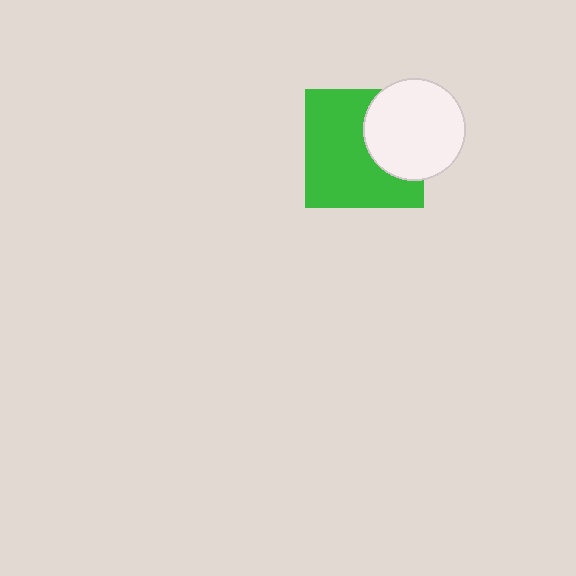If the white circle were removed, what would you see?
You would see the complete green square.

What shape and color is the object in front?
The object in front is a white circle.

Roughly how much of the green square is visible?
Most of it is visible (roughly 66%).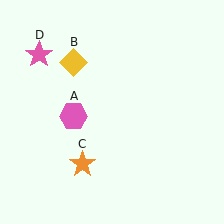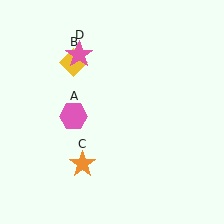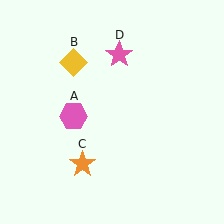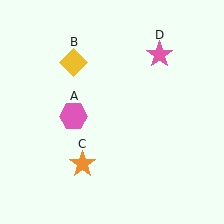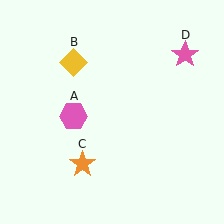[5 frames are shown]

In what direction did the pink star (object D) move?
The pink star (object D) moved right.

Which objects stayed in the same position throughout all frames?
Pink hexagon (object A) and yellow diamond (object B) and orange star (object C) remained stationary.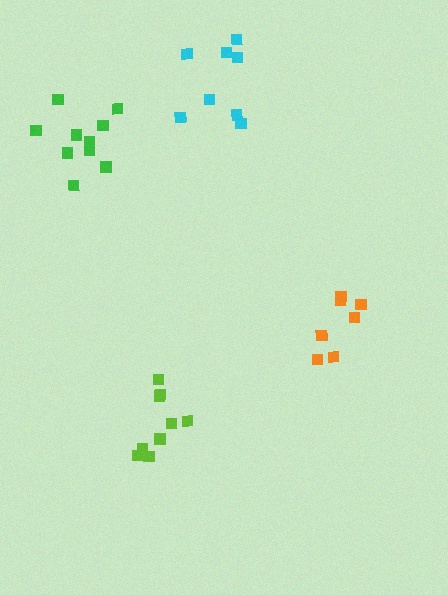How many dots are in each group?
Group 1: 8 dots, Group 2: 9 dots, Group 3: 7 dots, Group 4: 10 dots (34 total).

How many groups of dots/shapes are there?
There are 4 groups.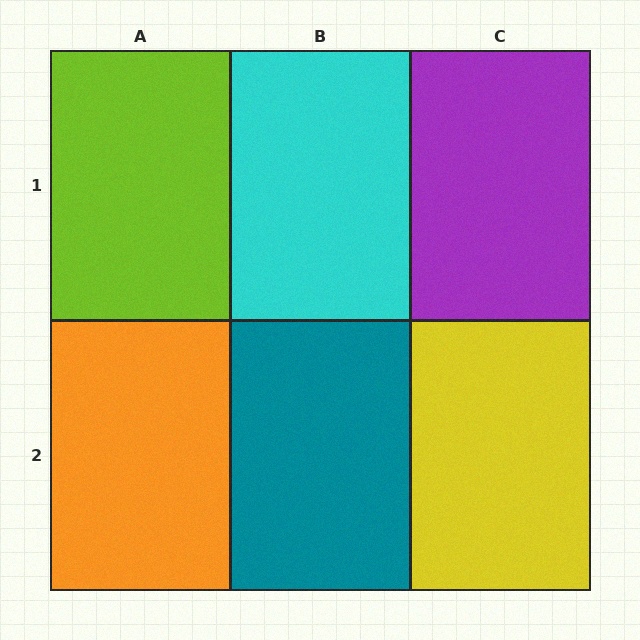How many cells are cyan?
1 cell is cyan.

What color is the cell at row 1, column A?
Lime.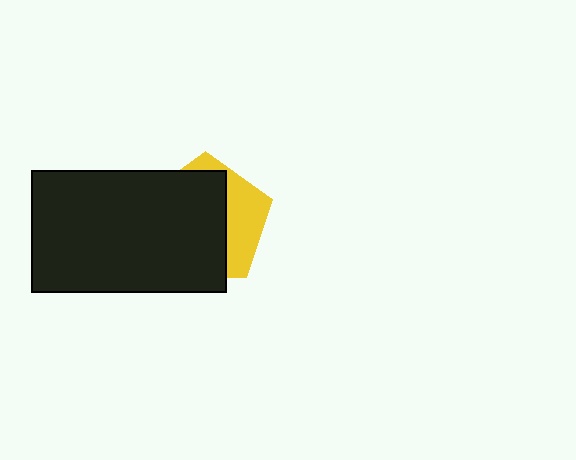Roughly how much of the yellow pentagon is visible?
A small part of it is visible (roughly 32%).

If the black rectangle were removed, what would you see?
You would see the complete yellow pentagon.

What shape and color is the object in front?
The object in front is a black rectangle.